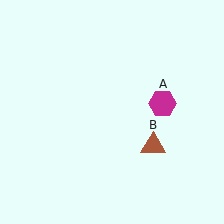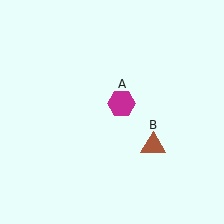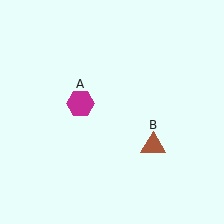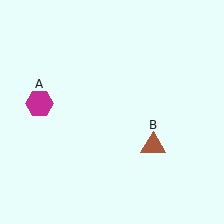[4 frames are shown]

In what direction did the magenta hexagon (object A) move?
The magenta hexagon (object A) moved left.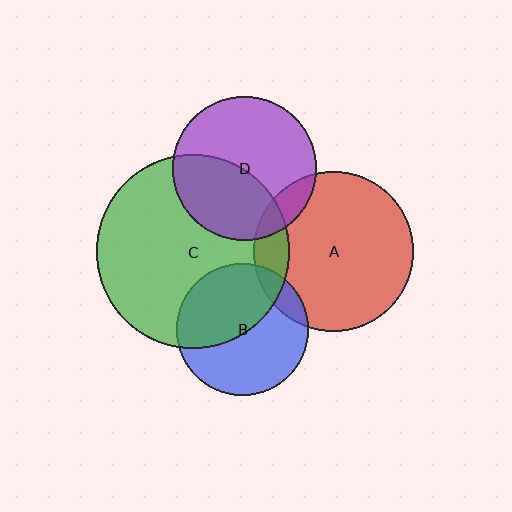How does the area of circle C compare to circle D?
Approximately 1.8 times.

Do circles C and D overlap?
Yes.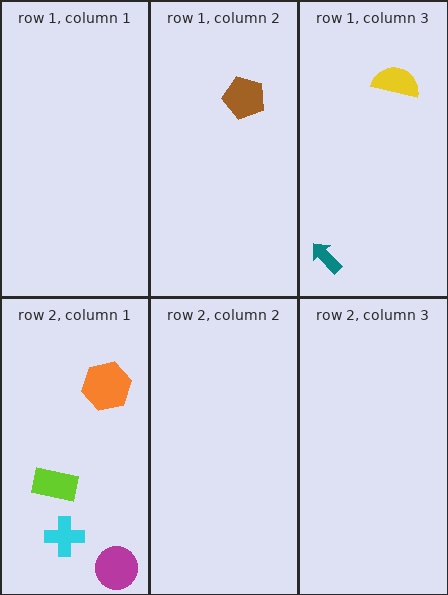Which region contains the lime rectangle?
The row 2, column 1 region.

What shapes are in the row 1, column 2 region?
The brown pentagon.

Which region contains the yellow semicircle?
The row 1, column 3 region.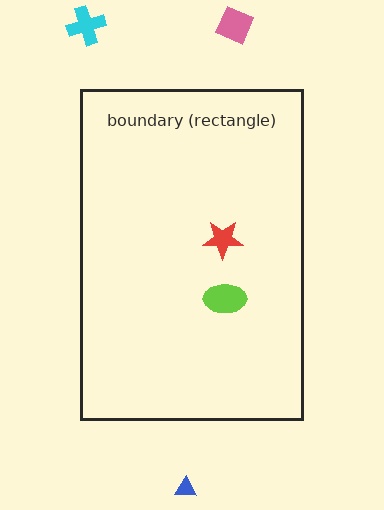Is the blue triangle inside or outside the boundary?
Outside.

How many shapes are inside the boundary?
2 inside, 3 outside.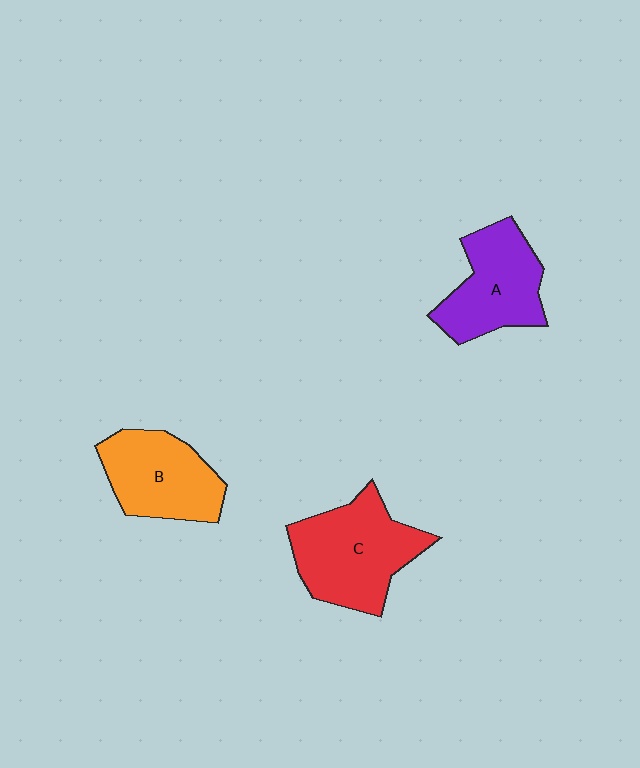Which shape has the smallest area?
Shape B (orange).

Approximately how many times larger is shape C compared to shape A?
Approximately 1.2 times.